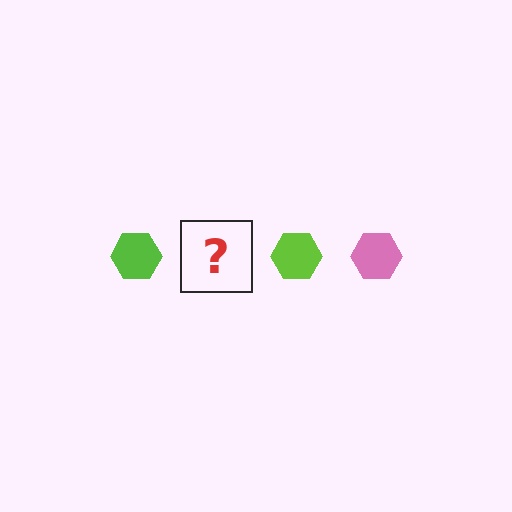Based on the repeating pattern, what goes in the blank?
The blank should be a pink hexagon.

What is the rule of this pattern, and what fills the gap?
The rule is that the pattern cycles through lime, pink hexagons. The gap should be filled with a pink hexagon.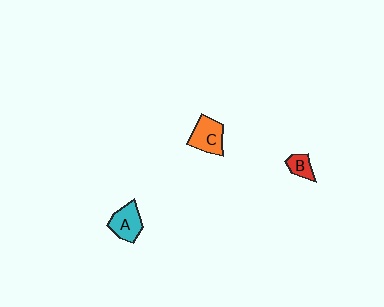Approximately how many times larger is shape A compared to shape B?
Approximately 1.7 times.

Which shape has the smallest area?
Shape B (red).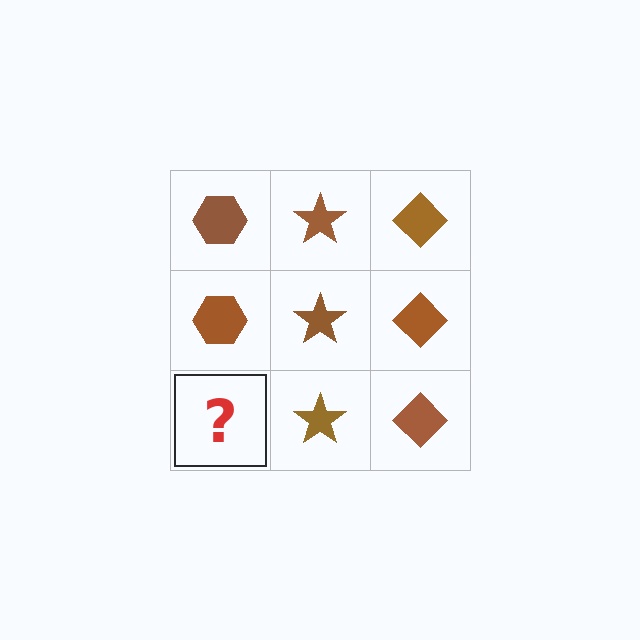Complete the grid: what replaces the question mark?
The question mark should be replaced with a brown hexagon.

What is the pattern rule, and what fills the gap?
The rule is that each column has a consistent shape. The gap should be filled with a brown hexagon.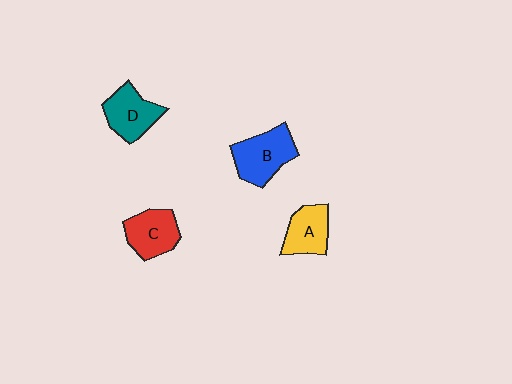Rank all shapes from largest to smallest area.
From largest to smallest: B (blue), D (teal), C (red), A (yellow).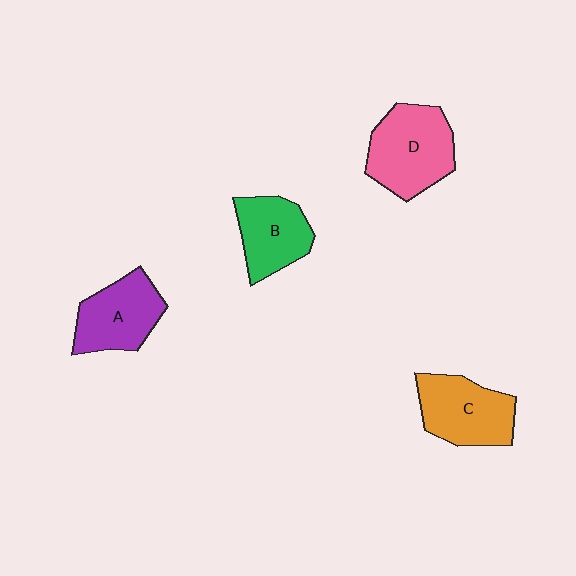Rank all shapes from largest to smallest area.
From largest to smallest: D (pink), C (orange), A (purple), B (green).